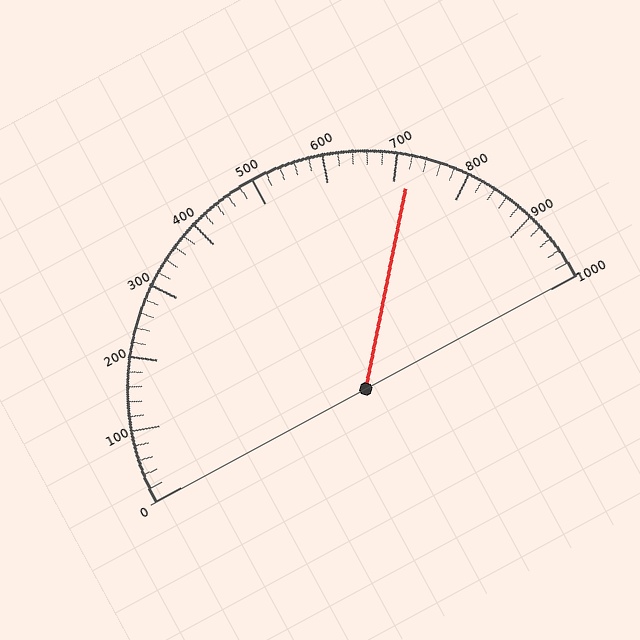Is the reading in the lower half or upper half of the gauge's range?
The reading is in the upper half of the range (0 to 1000).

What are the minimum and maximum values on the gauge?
The gauge ranges from 0 to 1000.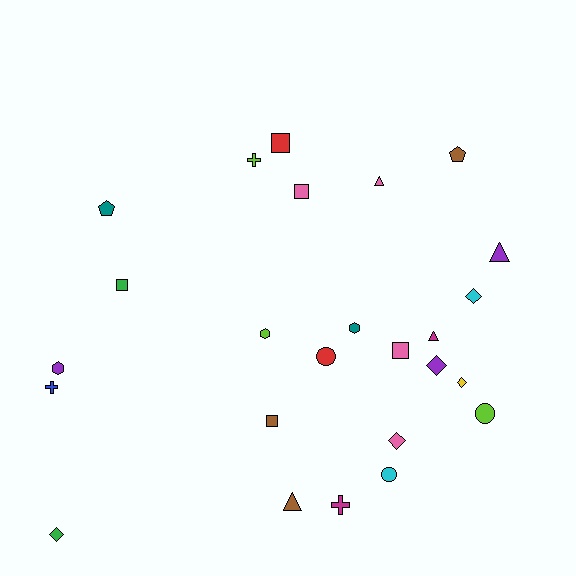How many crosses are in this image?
There are 3 crosses.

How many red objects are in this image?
There are 2 red objects.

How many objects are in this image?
There are 25 objects.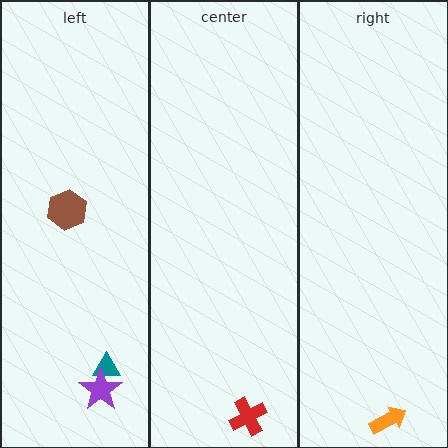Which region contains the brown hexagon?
The left region.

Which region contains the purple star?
The left region.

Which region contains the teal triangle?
The left region.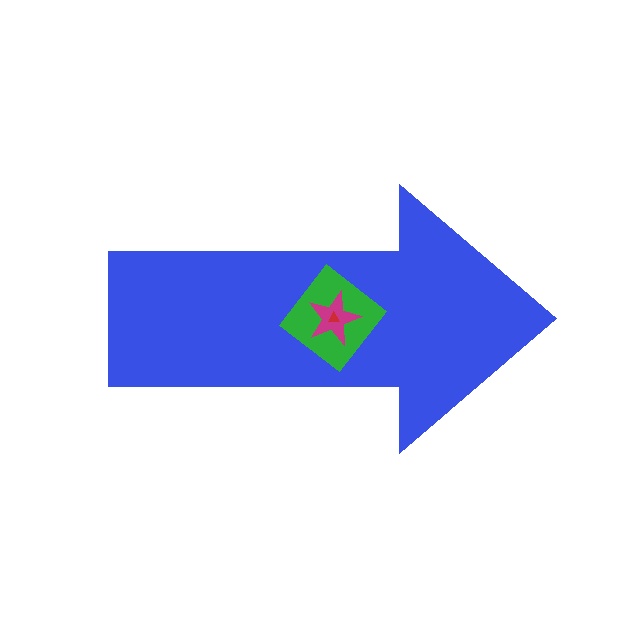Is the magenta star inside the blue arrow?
Yes.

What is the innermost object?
The red triangle.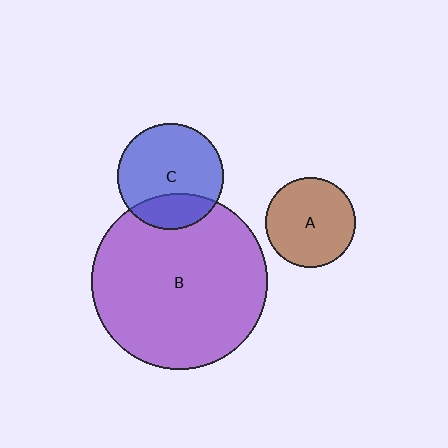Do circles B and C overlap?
Yes.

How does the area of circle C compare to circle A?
Approximately 1.4 times.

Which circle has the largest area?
Circle B (purple).